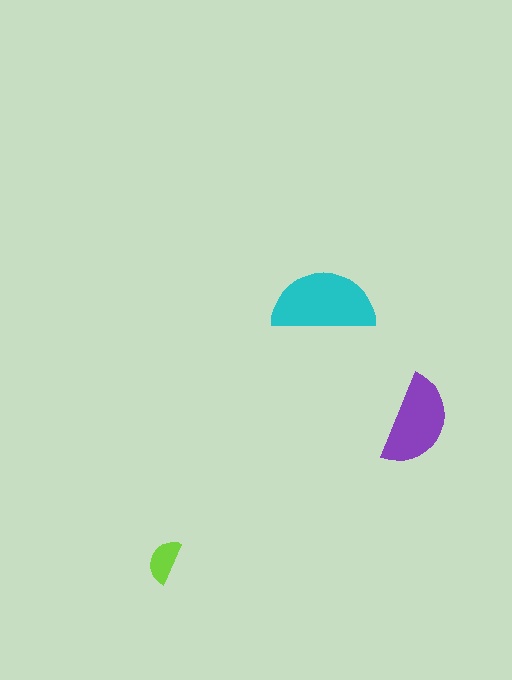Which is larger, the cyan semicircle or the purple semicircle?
The cyan one.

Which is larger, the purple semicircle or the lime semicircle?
The purple one.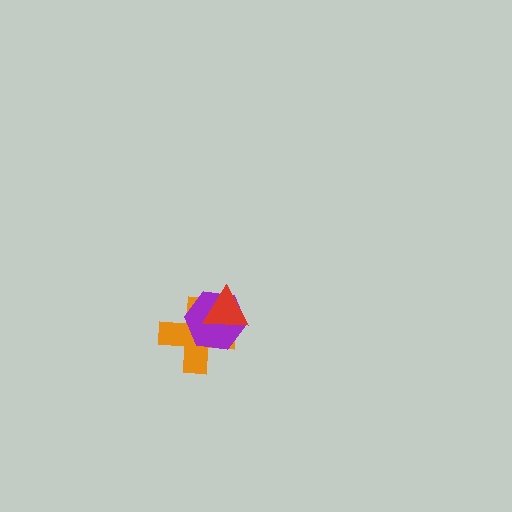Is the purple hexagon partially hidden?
Yes, it is partially covered by another shape.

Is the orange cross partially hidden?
Yes, it is partially covered by another shape.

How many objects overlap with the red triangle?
2 objects overlap with the red triangle.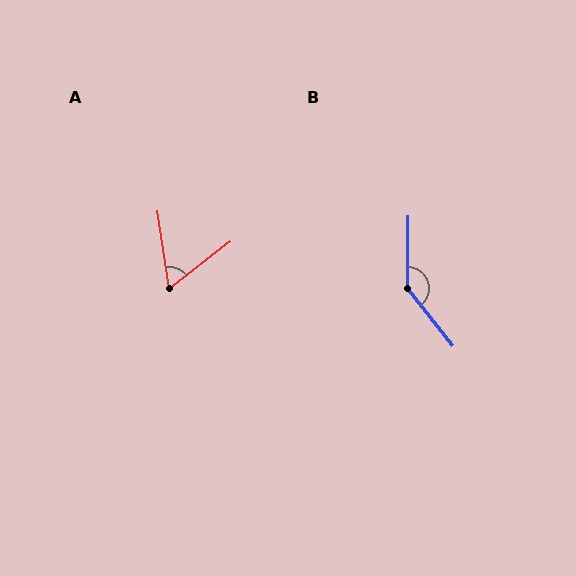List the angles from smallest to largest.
A (61°), B (142°).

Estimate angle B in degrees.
Approximately 142 degrees.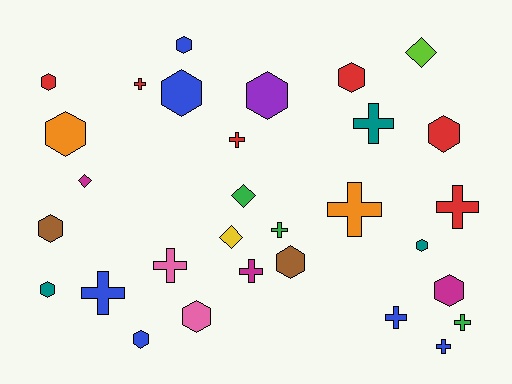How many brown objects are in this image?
There are 2 brown objects.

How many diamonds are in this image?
There are 4 diamonds.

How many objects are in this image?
There are 30 objects.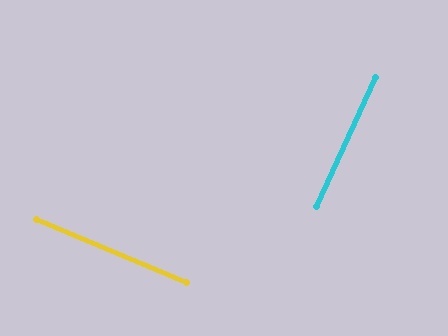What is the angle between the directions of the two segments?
Approximately 88 degrees.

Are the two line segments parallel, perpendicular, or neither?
Perpendicular — they meet at approximately 88°.